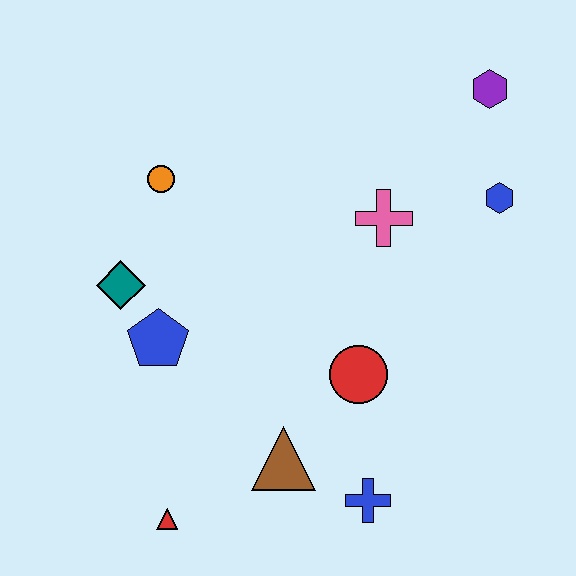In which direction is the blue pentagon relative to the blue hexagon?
The blue pentagon is to the left of the blue hexagon.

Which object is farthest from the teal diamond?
The purple hexagon is farthest from the teal diamond.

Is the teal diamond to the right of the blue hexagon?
No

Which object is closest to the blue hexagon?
The purple hexagon is closest to the blue hexagon.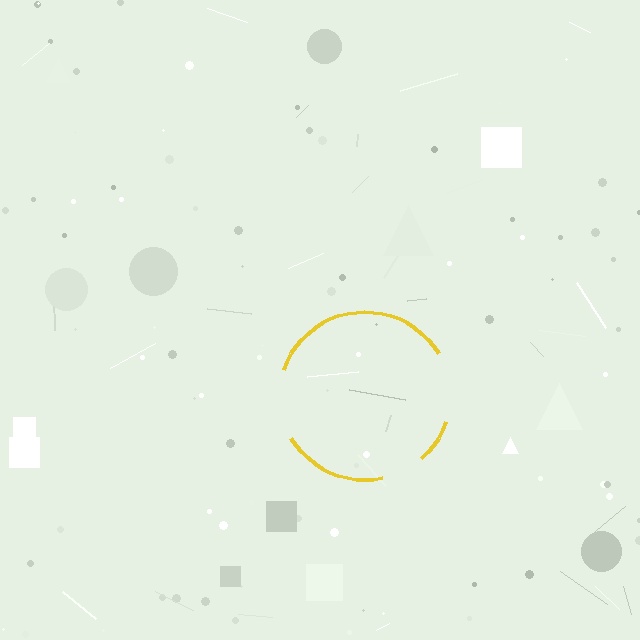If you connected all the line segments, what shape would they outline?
They would outline a circle.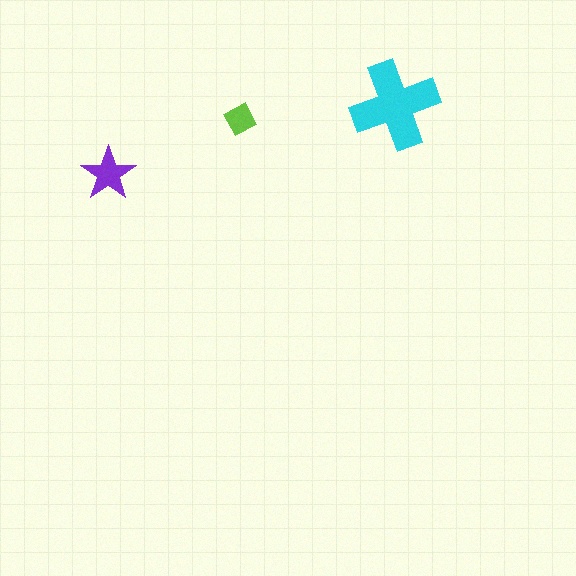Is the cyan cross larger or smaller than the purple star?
Larger.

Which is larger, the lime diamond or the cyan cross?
The cyan cross.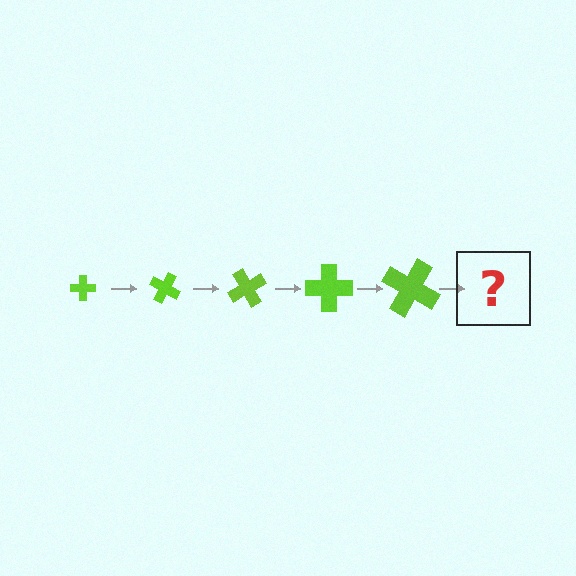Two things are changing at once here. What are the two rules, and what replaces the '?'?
The two rules are that the cross grows larger each step and it rotates 30 degrees each step. The '?' should be a cross, larger than the previous one and rotated 150 degrees from the start.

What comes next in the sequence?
The next element should be a cross, larger than the previous one and rotated 150 degrees from the start.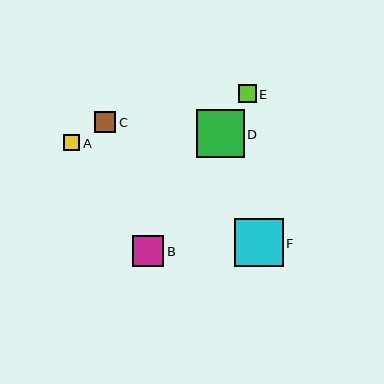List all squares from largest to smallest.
From largest to smallest: F, D, B, C, E, A.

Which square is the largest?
Square F is the largest with a size of approximately 49 pixels.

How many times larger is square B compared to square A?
Square B is approximately 1.9 times the size of square A.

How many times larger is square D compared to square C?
Square D is approximately 2.3 times the size of square C.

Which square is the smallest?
Square A is the smallest with a size of approximately 16 pixels.